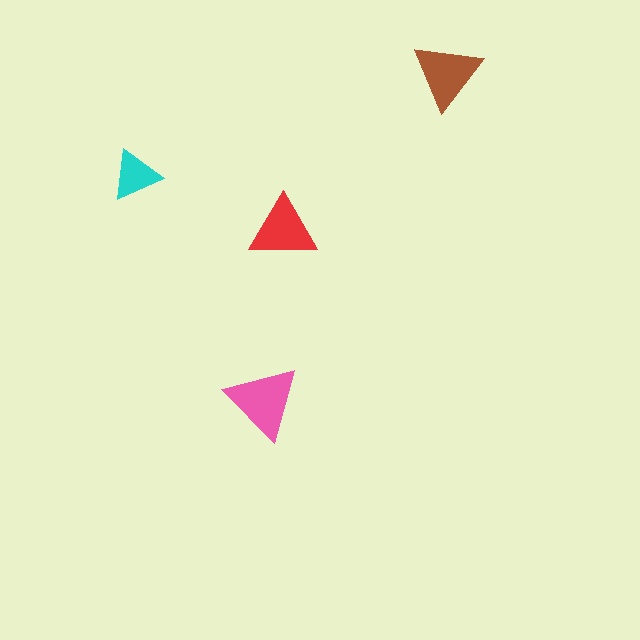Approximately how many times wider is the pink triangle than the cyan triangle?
About 1.5 times wider.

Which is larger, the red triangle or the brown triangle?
The brown one.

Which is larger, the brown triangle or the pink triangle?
The pink one.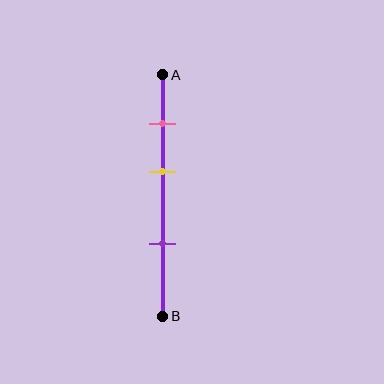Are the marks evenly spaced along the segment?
Yes, the marks are approximately evenly spaced.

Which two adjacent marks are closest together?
The pink and yellow marks are the closest adjacent pair.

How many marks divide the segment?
There are 3 marks dividing the segment.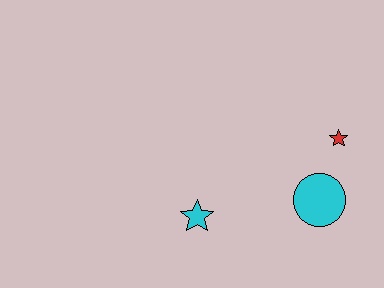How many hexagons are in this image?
There are no hexagons.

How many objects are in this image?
There are 3 objects.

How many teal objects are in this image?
There are no teal objects.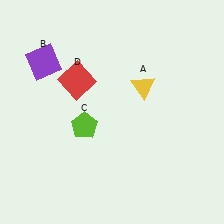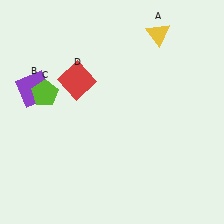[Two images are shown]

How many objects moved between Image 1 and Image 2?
3 objects moved between the two images.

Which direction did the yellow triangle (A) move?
The yellow triangle (A) moved up.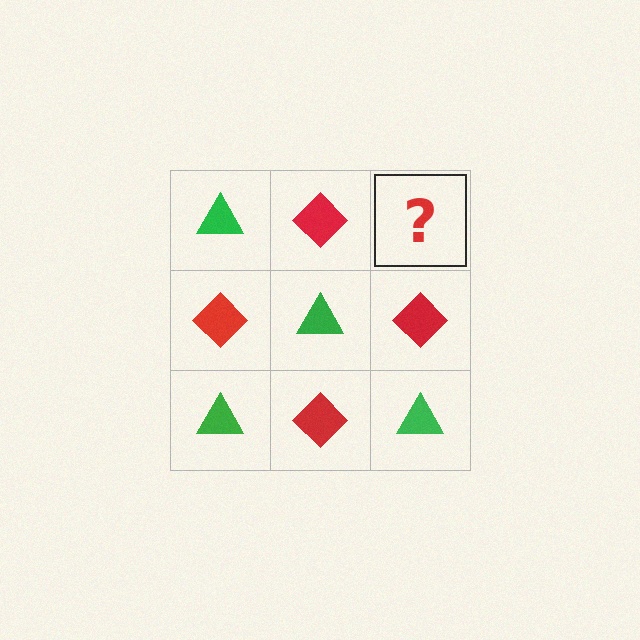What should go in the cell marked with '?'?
The missing cell should contain a green triangle.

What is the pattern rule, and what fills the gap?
The rule is that it alternates green triangle and red diamond in a checkerboard pattern. The gap should be filled with a green triangle.